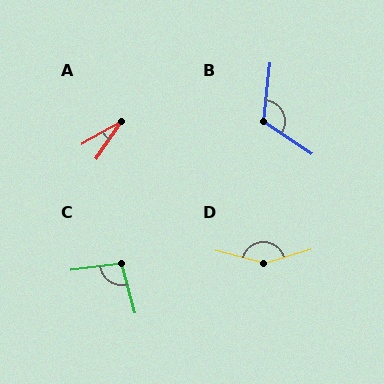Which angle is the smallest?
A, at approximately 26 degrees.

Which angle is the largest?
D, at approximately 148 degrees.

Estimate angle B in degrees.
Approximately 117 degrees.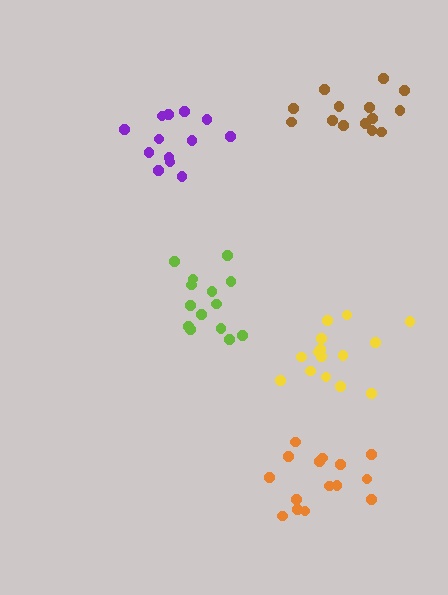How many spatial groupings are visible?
There are 5 spatial groupings.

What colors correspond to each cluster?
The clusters are colored: purple, brown, yellow, lime, orange.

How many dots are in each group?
Group 1: 13 dots, Group 2: 14 dots, Group 3: 16 dots, Group 4: 14 dots, Group 5: 15 dots (72 total).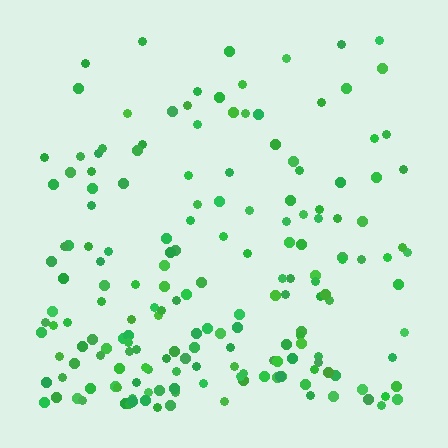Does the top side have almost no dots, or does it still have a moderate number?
Still a moderate number, just noticeably fewer than the bottom.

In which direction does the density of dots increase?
From top to bottom, with the bottom side densest.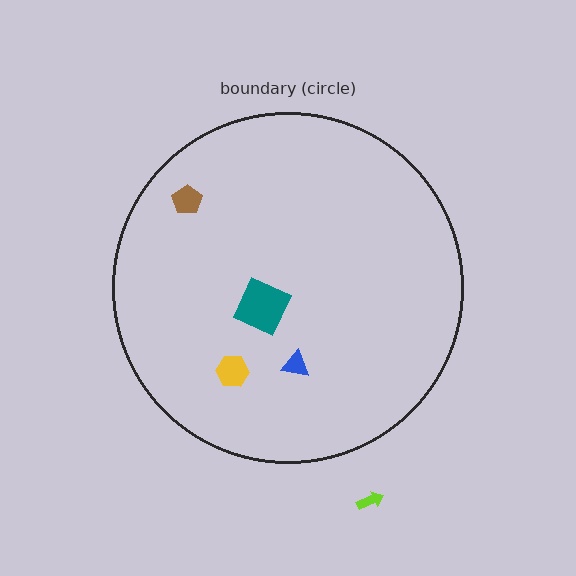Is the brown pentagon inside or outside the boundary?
Inside.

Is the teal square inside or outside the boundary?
Inside.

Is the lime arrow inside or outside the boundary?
Outside.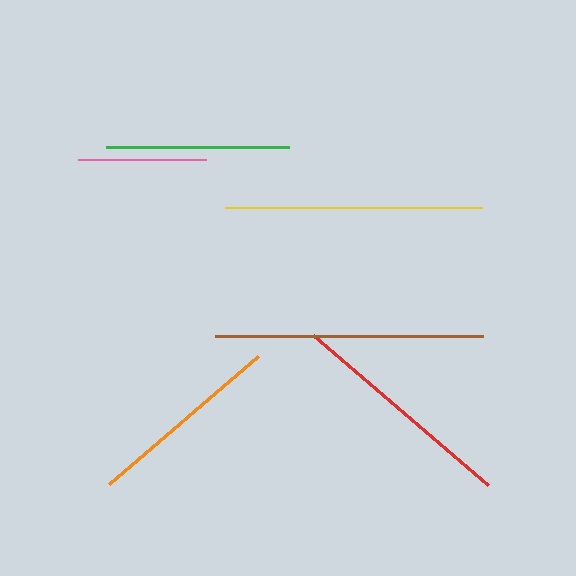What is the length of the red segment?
The red segment is approximately 231 pixels long.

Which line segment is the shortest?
The pink line is the shortest at approximately 128 pixels.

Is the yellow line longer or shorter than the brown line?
The brown line is longer than the yellow line.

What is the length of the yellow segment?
The yellow segment is approximately 256 pixels long.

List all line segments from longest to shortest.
From longest to shortest: brown, yellow, red, orange, green, pink.